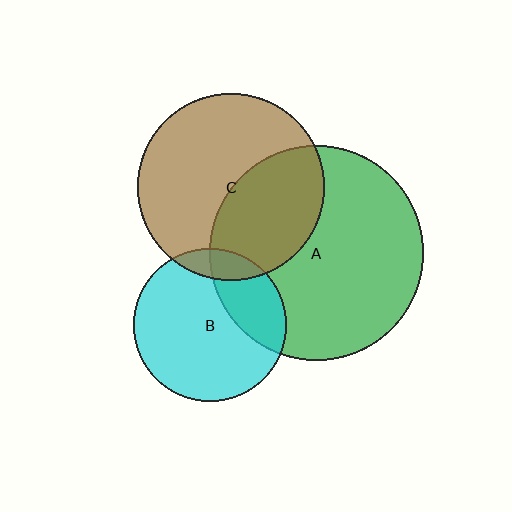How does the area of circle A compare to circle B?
Approximately 2.0 times.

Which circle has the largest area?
Circle A (green).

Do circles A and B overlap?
Yes.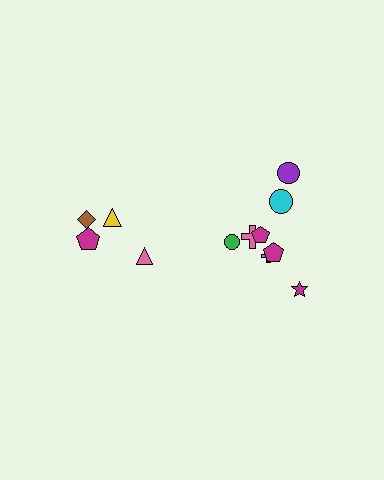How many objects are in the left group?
There are 4 objects.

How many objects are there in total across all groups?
There are 12 objects.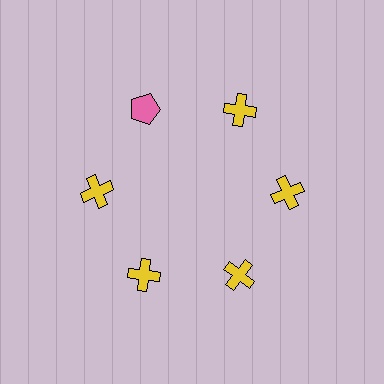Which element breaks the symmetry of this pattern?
The pink pentagon at roughly the 11 o'clock position breaks the symmetry. All other shapes are yellow crosses.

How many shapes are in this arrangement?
There are 6 shapes arranged in a ring pattern.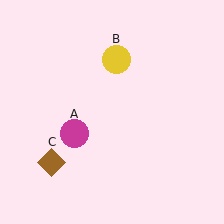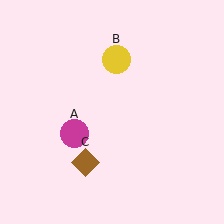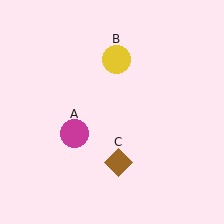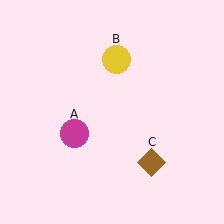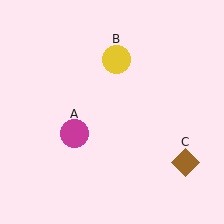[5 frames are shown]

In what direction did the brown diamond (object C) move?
The brown diamond (object C) moved right.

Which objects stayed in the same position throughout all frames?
Magenta circle (object A) and yellow circle (object B) remained stationary.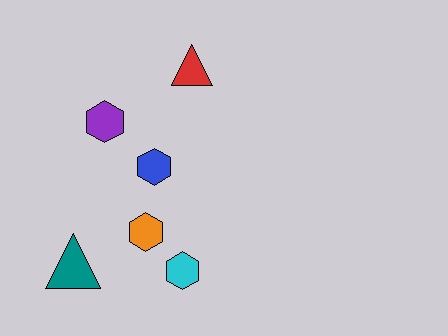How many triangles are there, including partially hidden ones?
There are 2 triangles.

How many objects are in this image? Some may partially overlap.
There are 6 objects.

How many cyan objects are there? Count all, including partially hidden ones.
There is 1 cyan object.